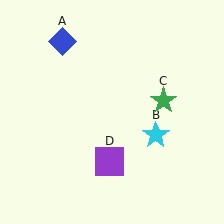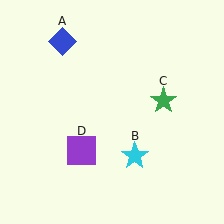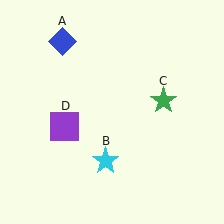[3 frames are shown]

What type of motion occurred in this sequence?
The cyan star (object B), purple square (object D) rotated clockwise around the center of the scene.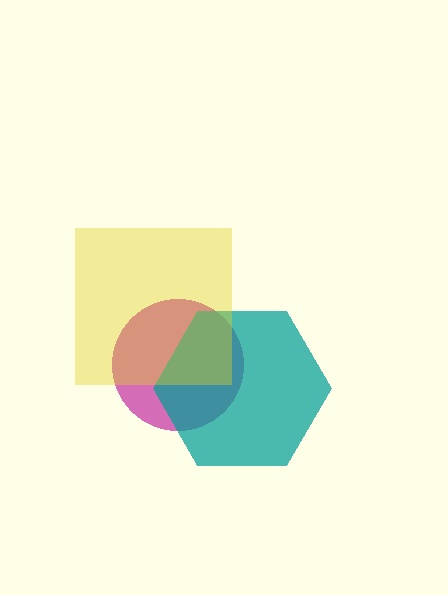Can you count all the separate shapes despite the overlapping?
Yes, there are 3 separate shapes.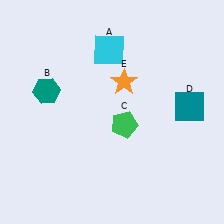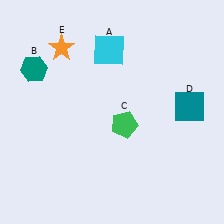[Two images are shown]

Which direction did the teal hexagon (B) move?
The teal hexagon (B) moved up.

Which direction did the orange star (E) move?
The orange star (E) moved left.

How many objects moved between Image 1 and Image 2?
2 objects moved between the two images.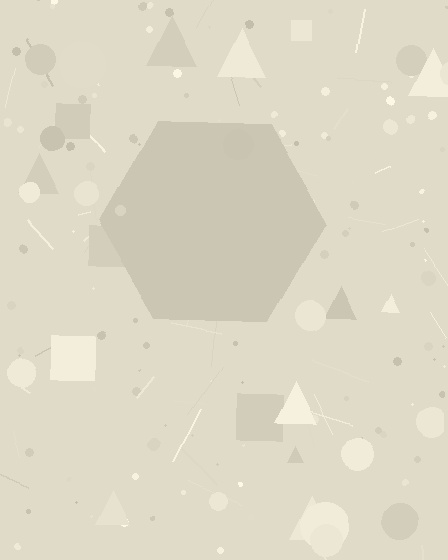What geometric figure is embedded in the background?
A hexagon is embedded in the background.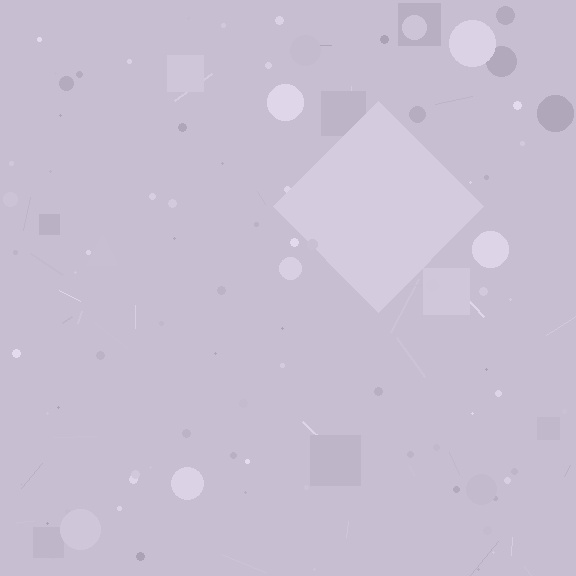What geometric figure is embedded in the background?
A diamond is embedded in the background.